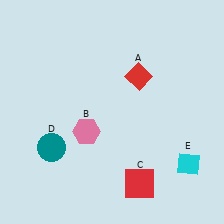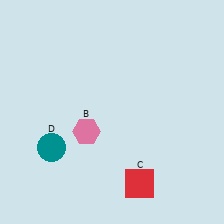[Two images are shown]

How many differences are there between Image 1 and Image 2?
There are 2 differences between the two images.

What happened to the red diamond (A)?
The red diamond (A) was removed in Image 2. It was in the top-right area of Image 1.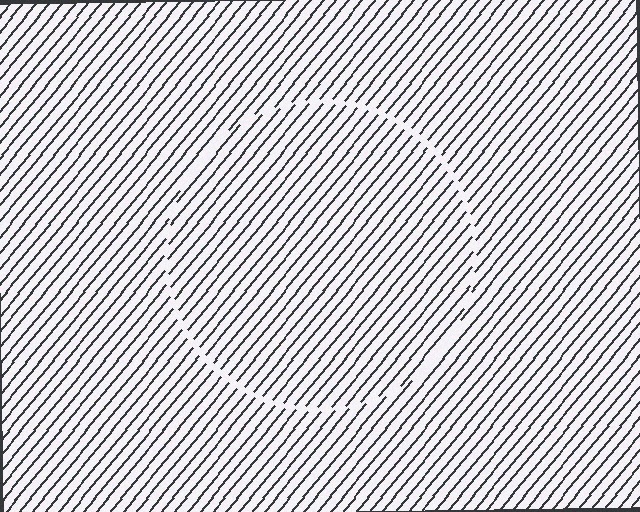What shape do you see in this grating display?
An illusory circle. The interior of the shape contains the same grating, shifted by half a period — the contour is defined by the phase discontinuity where line-ends from the inner and outer gratings abut.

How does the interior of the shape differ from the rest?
The interior of the shape contains the same grating, shifted by half a period — the contour is defined by the phase discontinuity where line-ends from the inner and outer gratings abut.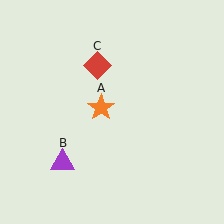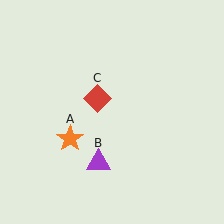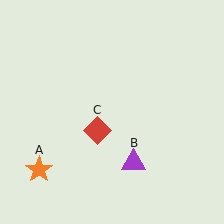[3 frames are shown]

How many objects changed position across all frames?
3 objects changed position: orange star (object A), purple triangle (object B), red diamond (object C).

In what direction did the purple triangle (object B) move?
The purple triangle (object B) moved right.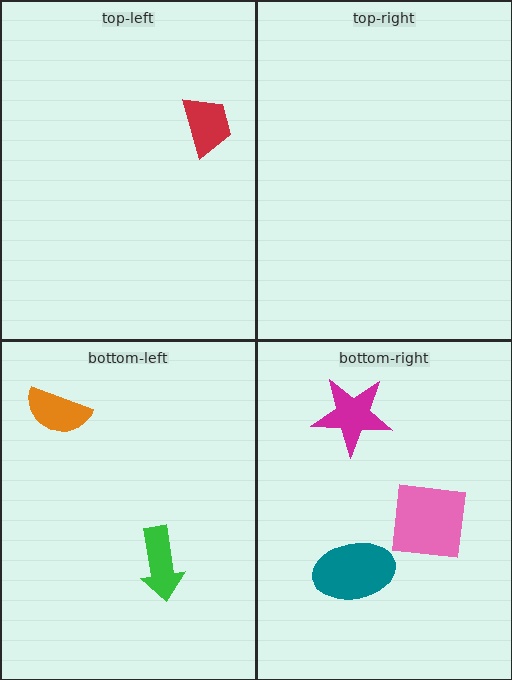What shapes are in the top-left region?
The red trapezoid.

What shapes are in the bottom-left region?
The green arrow, the orange semicircle.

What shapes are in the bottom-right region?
The magenta star, the teal ellipse, the pink square.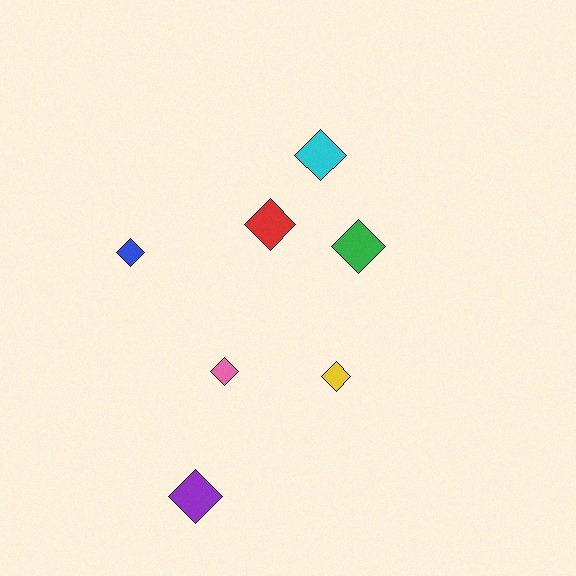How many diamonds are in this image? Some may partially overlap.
There are 7 diamonds.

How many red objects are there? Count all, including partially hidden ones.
There is 1 red object.